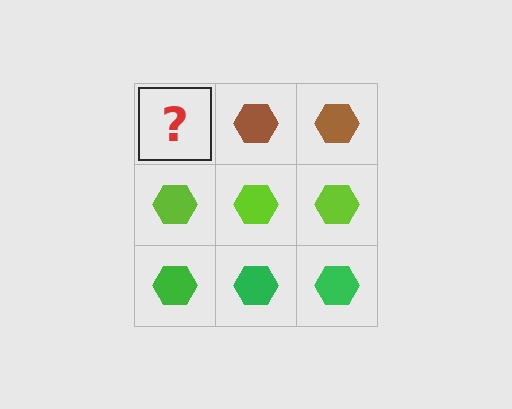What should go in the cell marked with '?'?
The missing cell should contain a brown hexagon.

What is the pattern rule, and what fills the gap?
The rule is that each row has a consistent color. The gap should be filled with a brown hexagon.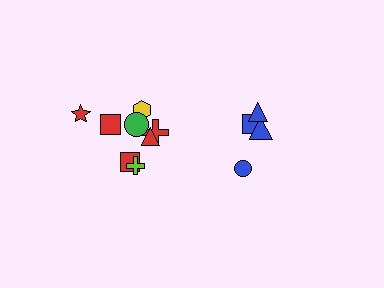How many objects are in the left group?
There are 8 objects.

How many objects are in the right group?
There are 4 objects.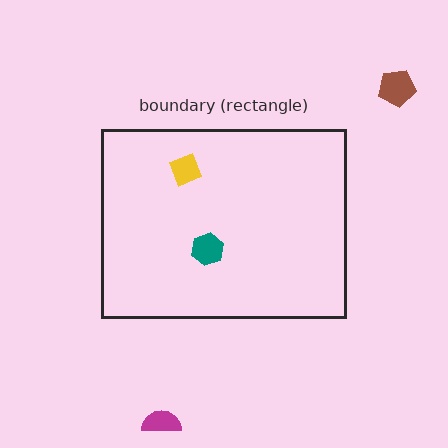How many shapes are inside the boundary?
2 inside, 2 outside.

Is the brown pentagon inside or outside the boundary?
Outside.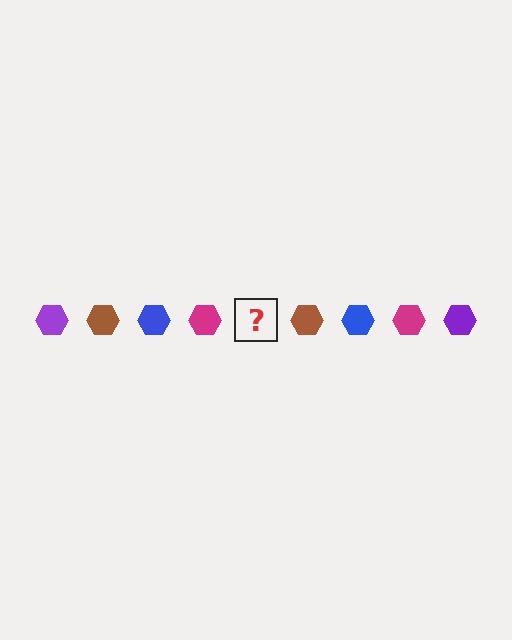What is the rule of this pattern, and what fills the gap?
The rule is that the pattern cycles through purple, brown, blue, magenta hexagons. The gap should be filled with a purple hexagon.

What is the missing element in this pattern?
The missing element is a purple hexagon.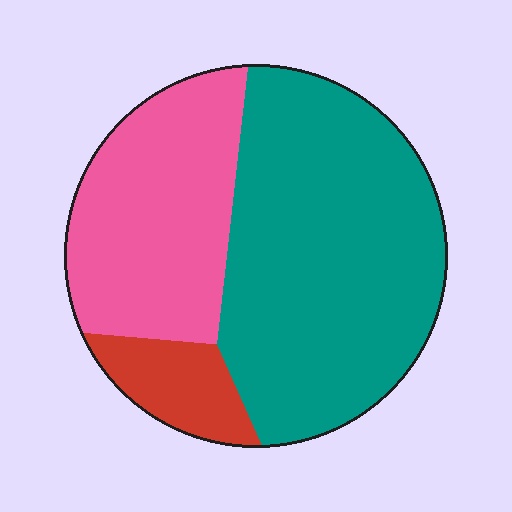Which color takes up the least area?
Red, at roughly 10%.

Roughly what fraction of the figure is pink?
Pink covers 33% of the figure.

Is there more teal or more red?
Teal.